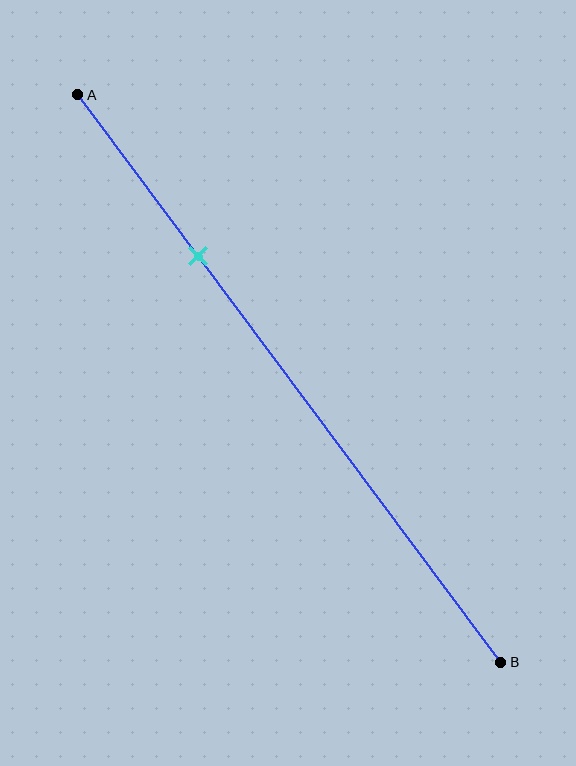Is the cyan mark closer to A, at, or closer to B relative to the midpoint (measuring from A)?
The cyan mark is closer to point A than the midpoint of segment AB.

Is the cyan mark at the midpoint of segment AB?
No, the mark is at about 30% from A, not at the 50% midpoint.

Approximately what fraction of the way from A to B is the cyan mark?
The cyan mark is approximately 30% of the way from A to B.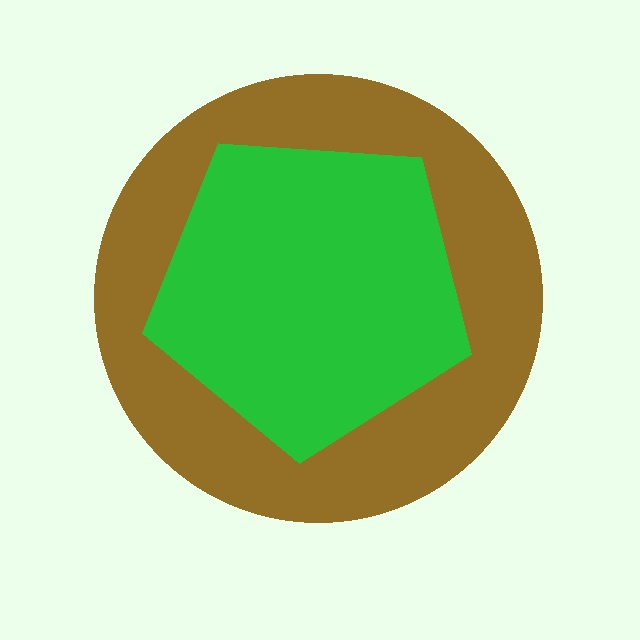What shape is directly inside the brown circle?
The green pentagon.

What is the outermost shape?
The brown circle.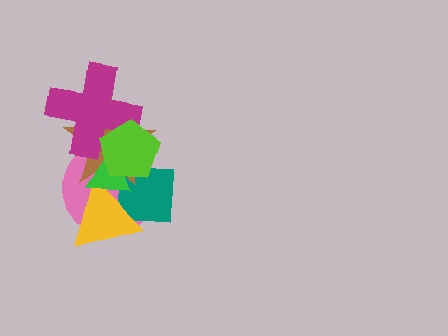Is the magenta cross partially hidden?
Yes, it is partially covered by another shape.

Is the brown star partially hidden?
Yes, it is partially covered by another shape.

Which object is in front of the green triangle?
The lime pentagon is in front of the green triangle.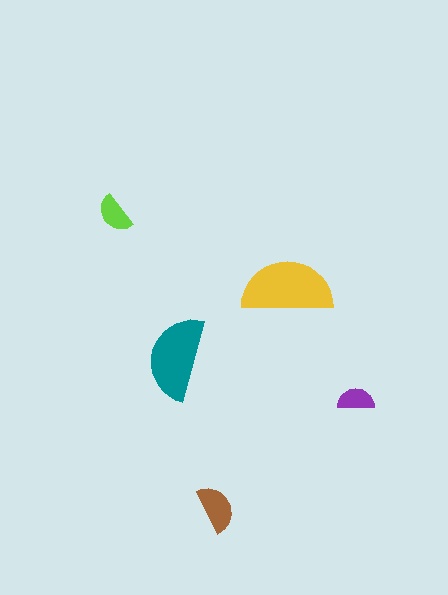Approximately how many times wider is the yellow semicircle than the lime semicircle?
About 2.5 times wider.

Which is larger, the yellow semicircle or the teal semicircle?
The yellow one.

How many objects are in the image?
There are 5 objects in the image.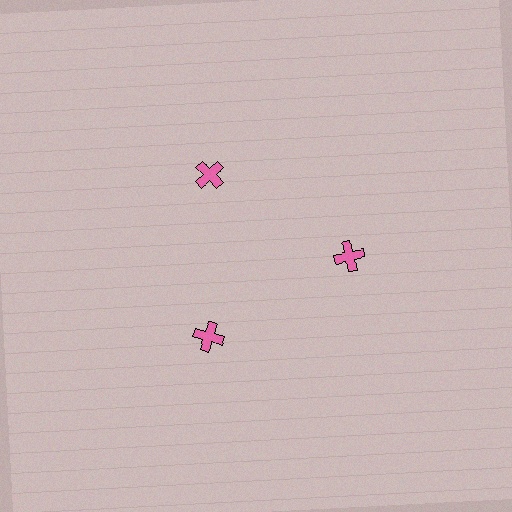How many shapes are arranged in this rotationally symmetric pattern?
There are 3 shapes, arranged in 3 groups of 1.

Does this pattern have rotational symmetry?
Yes, this pattern has 3-fold rotational symmetry. It looks the same after rotating 120 degrees around the center.